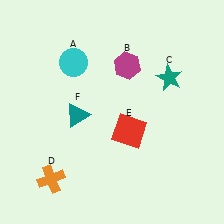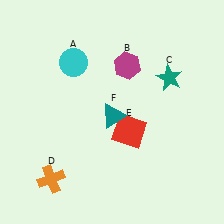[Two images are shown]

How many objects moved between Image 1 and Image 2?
1 object moved between the two images.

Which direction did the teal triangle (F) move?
The teal triangle (F) moved right.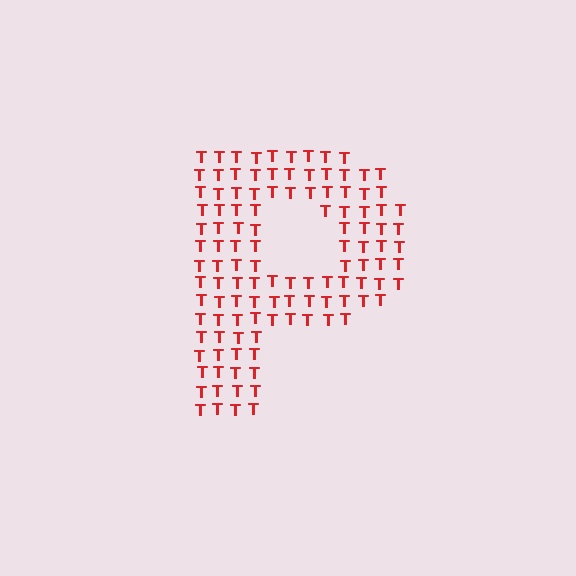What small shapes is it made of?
It is made of small letter T's.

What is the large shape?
The large shape is the letter P.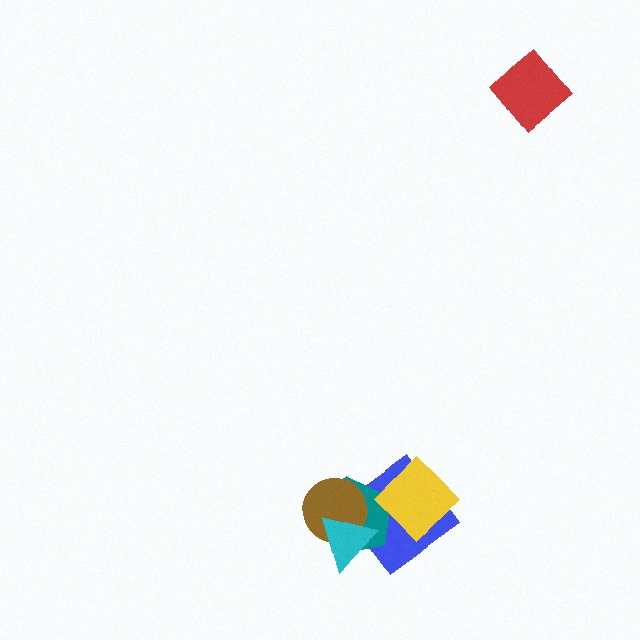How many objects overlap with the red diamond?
0 objects overlap with the red diamond.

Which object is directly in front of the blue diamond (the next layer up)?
The teal pentagon is directly in front of the blue diamond.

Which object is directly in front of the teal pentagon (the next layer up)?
The brown circle is directly in front of the teal pentagon.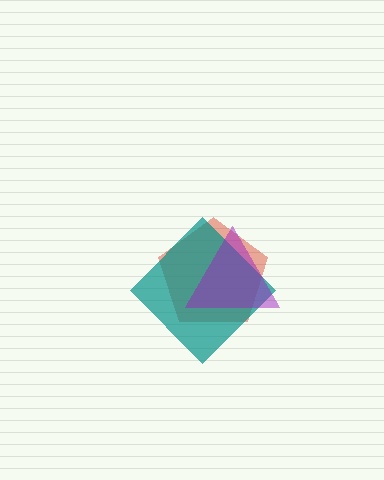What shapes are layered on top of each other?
The layered shapes are: a red pentagon, a teal diamond, a purple triangle.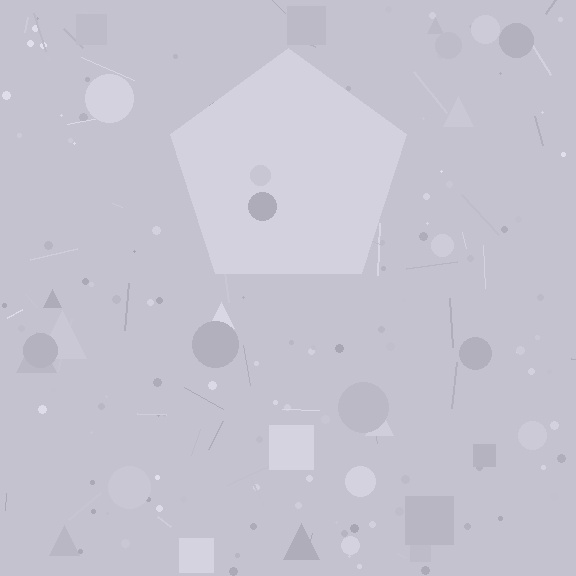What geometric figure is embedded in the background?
A pentagon is embedded in the background.